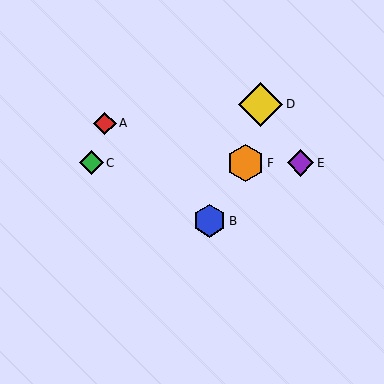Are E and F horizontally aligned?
Yes, both are at y≈163.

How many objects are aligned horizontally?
3 objects (C, E, F) are aligned horizontally.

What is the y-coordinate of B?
Object B is at y≈221.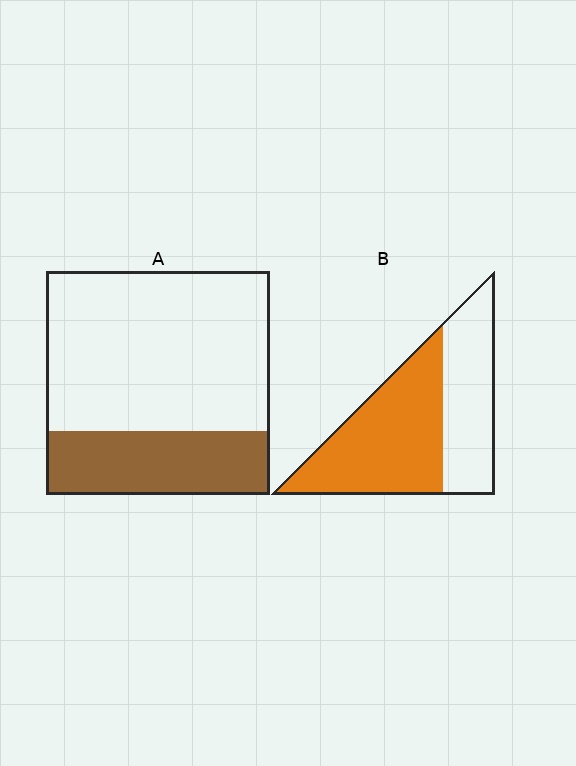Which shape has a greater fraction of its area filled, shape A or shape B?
Shape B.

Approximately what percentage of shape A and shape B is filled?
A is approximately 30% and B is approximately 60%.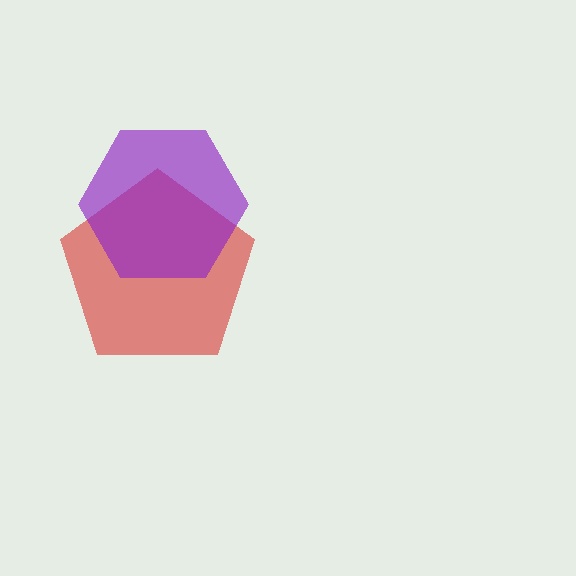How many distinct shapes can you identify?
There are 2 distinct shapes: a red pentagon, a purple hexagon.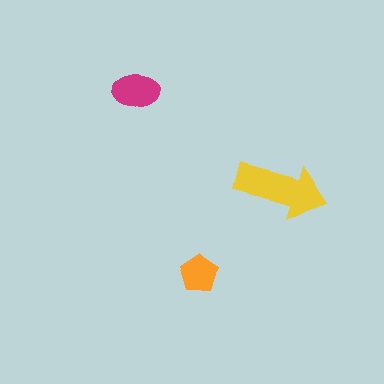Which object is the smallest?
The orange pentagon.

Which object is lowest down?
The orange pentagon is bottommost.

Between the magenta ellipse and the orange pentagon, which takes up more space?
The magenta ellipse.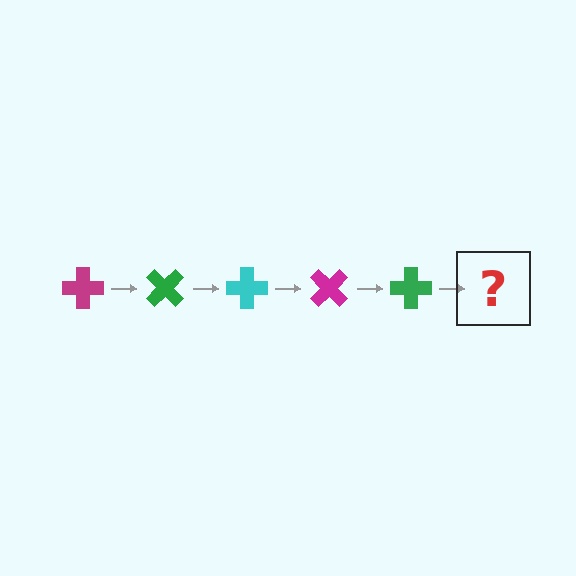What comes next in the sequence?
The next element should be a cyan cross, rotated 225 degrees from the start.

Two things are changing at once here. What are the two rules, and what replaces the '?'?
The two rules are that it rotates 45 degrees each step and the color cycles through magenta, green, and cyan. The '?' should be a cyan cross, rotated 225 degrees from the start.